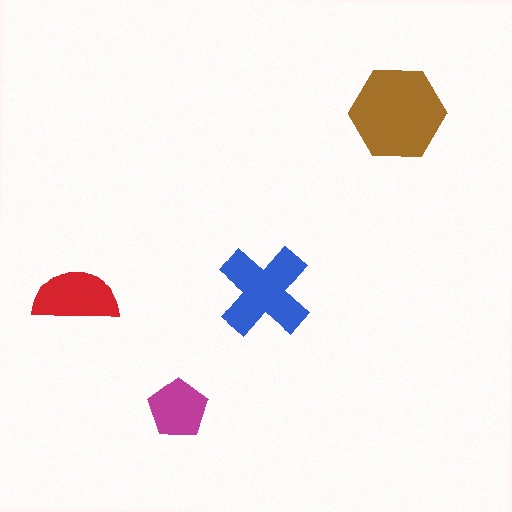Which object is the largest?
The brown hexagon.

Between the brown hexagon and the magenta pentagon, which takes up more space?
The brown hexagon.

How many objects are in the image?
There are 4 objects in the image.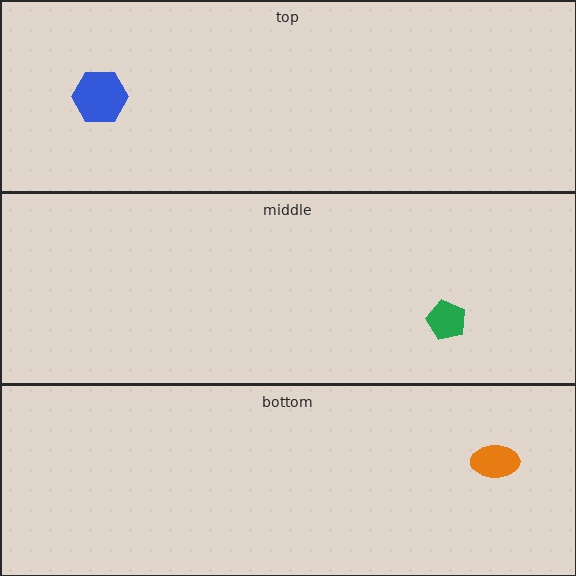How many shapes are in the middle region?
1.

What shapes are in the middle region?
The green pentagon.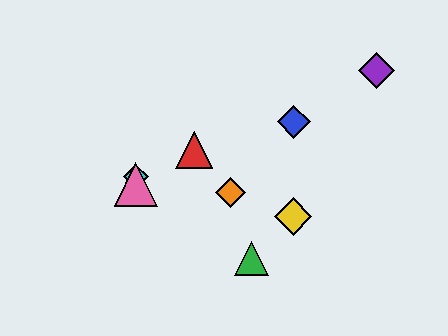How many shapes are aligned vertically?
2 shapes (the cyan diamond, the pink triangle) are aligned vertically.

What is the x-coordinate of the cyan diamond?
The cyan diamond is at x≈136.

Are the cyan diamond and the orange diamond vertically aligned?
No, the cyan diamond is at x≈136 and the orange diamond is at x≈230.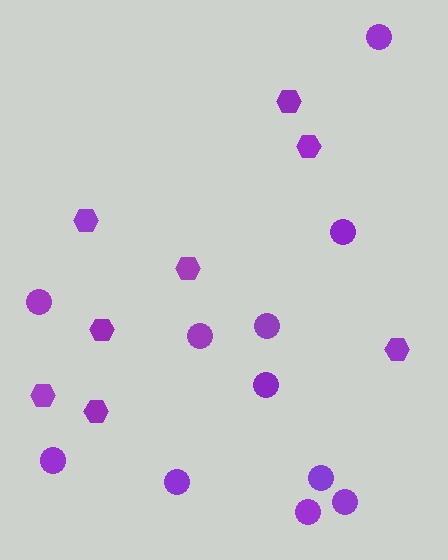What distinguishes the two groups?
There are 2 groups: one group of hexagons (8) and one group of circles (11).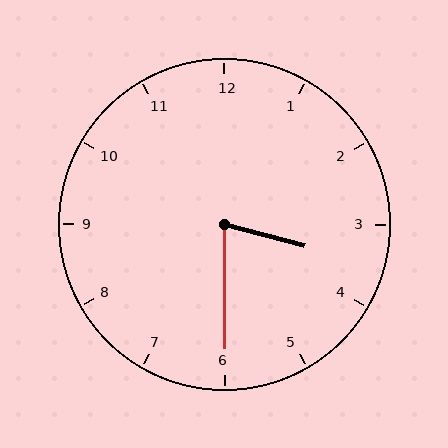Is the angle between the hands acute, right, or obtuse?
It is acute.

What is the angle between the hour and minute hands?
Approximately 75 degrees.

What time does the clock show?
3:30.